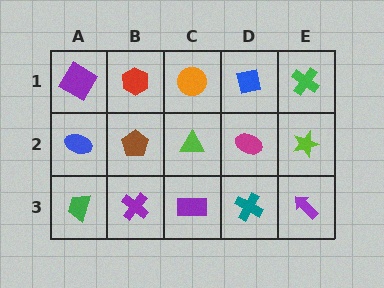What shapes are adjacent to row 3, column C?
A lime triangle (row 2, column C), a purple cross (row 3, column B), a teal cross (row 3, column D).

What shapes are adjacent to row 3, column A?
A blue ellipse (row 2, column A), a purple cross (row 3, column B).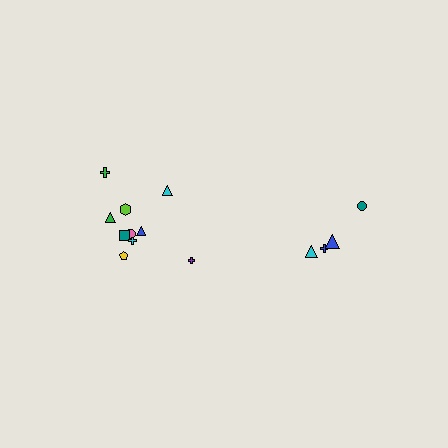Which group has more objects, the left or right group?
The left group.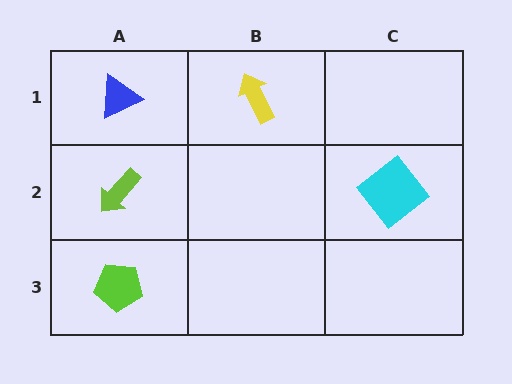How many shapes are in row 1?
2 shapes.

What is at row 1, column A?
A blue triangle.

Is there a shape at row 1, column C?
No, that cell is empty.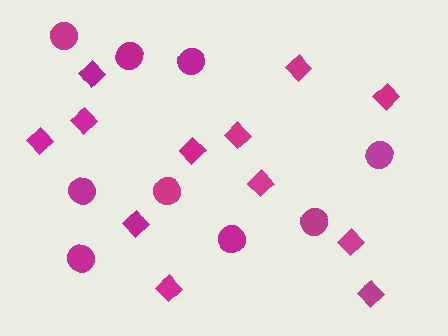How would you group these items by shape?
There are 2 groups: one group of circles (9) and one group of diamonds (12).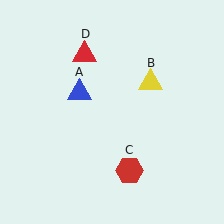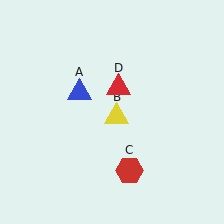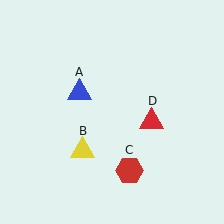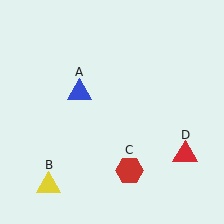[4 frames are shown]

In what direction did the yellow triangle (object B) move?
The yellow triangle (object B) moved down and to the left.